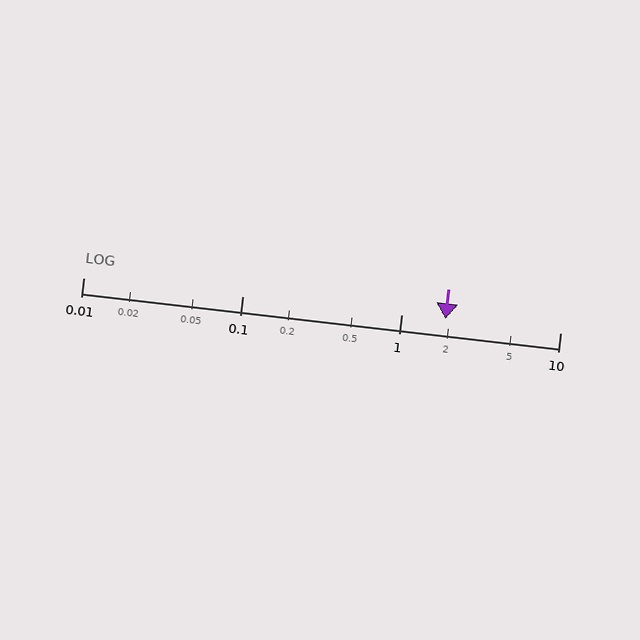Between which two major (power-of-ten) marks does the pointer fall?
The pointer is between 1 and 10.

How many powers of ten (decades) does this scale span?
The scale spans 3 decades, from 0.01 to 10.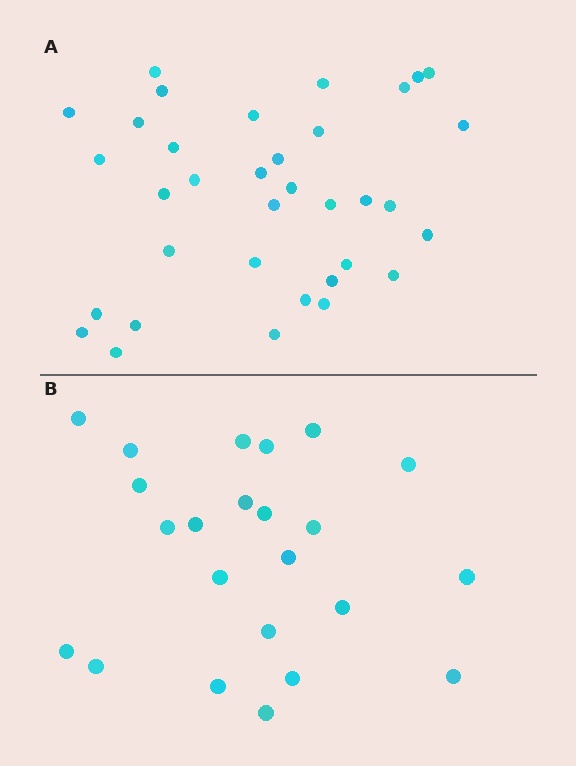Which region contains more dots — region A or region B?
Region A (the top region) has more dots.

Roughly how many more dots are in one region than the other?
Region A has roughly 12 or so more dots than region B.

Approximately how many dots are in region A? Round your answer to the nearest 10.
About 40 dots. (The exact count is 35, which rounds to 40.)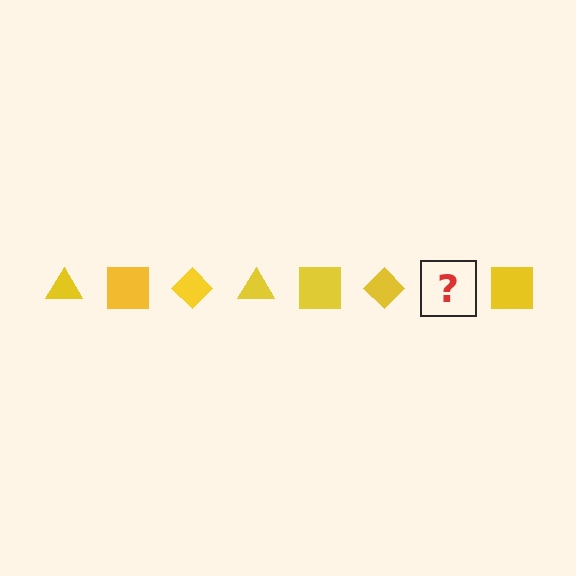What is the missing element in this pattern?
The missing element is a yellow triangle.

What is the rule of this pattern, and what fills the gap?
The rule is that the pattern cycles through triangle, square, diamond shapes in yellow. The gap should be filled with a yellow triangle.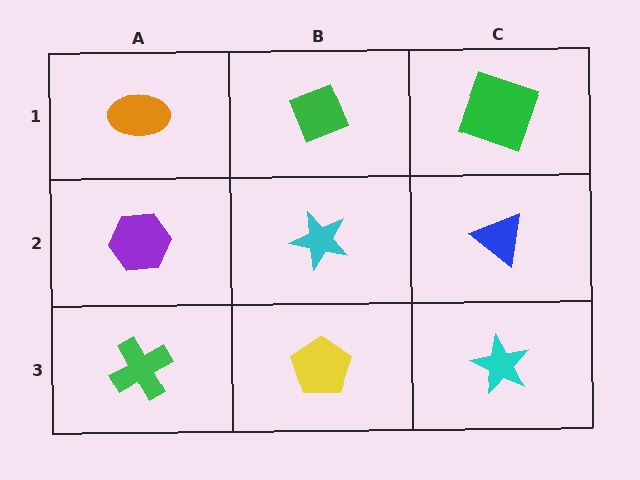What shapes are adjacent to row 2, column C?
A green square (row 1, column C), a cyan star (row 3, column C), a cyan star (row 2, column B).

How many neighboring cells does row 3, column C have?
2.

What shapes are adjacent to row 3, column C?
A blue triangle (row 2, column C), a yellow pentagon (row 3, column B).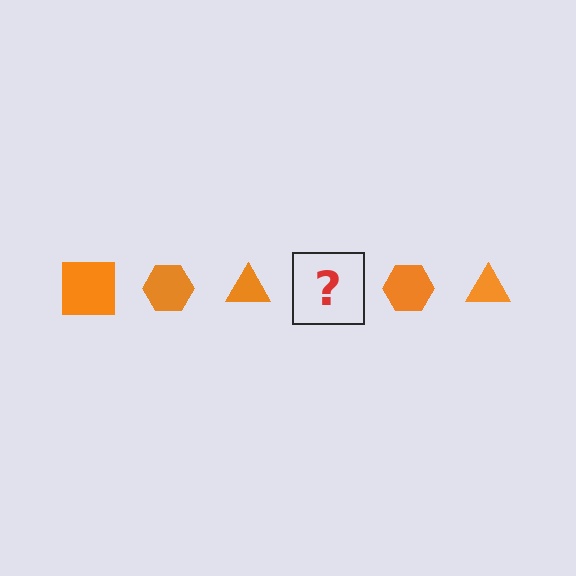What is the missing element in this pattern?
The missing element is an orange square.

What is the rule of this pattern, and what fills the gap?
The rule is that the pattern cycles through square, hexagon, triangle shapes in orange. The gap should be filled with an orange square.